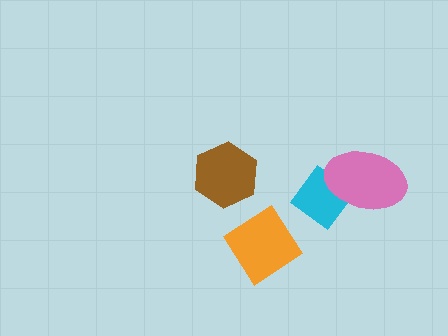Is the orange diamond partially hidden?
No, no other shape covers it.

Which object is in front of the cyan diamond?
The pink ellipse is in front of the cyan diamond.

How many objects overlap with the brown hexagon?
0 objects overlap with the brown hexagon.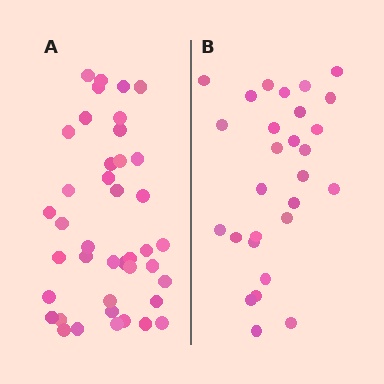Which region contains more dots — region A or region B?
Region A (the left region) has more dots.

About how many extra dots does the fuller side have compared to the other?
Region A has approximately 15 more dots than region B.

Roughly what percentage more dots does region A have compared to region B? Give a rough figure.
About 45% more.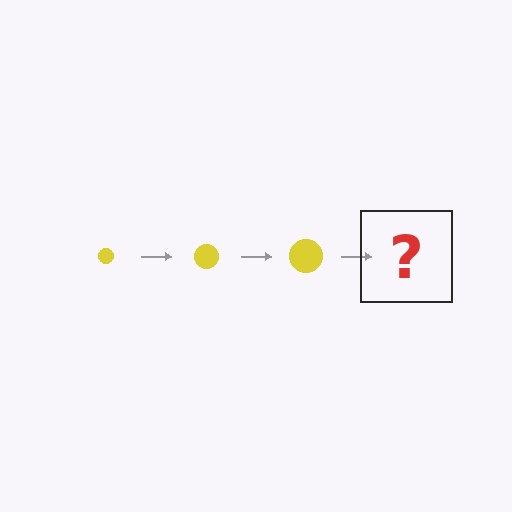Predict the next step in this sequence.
The next step is a yellow circle, larger than the previous one.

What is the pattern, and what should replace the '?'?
The pattern is that the circle gets progressively larger each step. The '?' should be a yellow circle, larger than the previous one.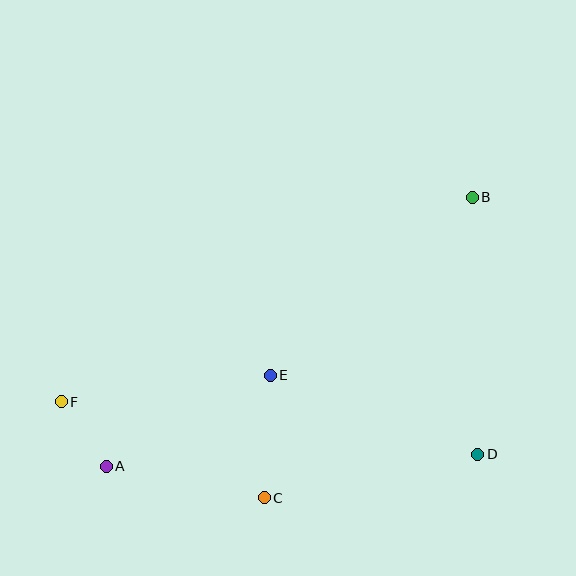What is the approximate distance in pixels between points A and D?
The distance between A and D is approximately 372 pixels.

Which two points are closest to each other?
Points A and F are closest to each other.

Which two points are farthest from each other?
Points B and F are farthest from each other.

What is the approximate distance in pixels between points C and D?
The distance between C and D is approximately 218 pixels.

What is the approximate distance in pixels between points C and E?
The distance between C and E is approximately 123 pixels.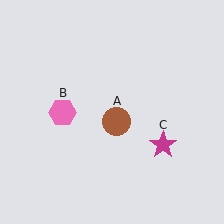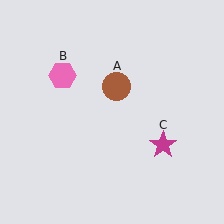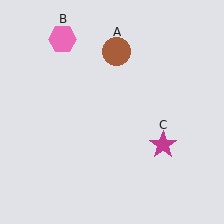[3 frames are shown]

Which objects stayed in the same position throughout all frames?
Magenta star (object C) remained stationary.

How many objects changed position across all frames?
2 objects changed position: brown circle (object A), pink hexagon (object B).